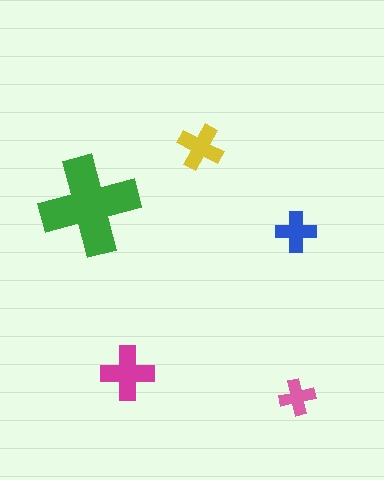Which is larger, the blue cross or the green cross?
The green one.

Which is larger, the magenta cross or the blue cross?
The magenta one.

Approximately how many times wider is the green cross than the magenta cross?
About 2 times wider.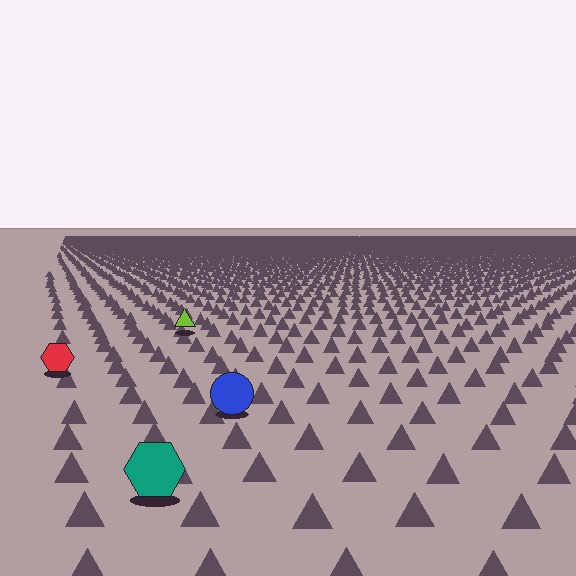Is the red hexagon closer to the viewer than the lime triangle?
Yes. The red hexagon is closer — you can tell from the texture gradient: the ground texture is coarser near it.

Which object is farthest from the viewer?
The lime triangle is farthest from the viewer. It appears smaller and the ground texture around it is denser.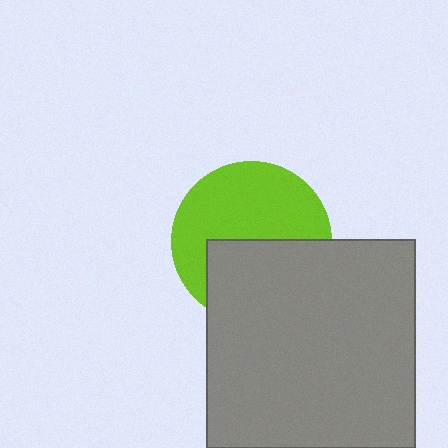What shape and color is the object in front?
The object in front is a gray square.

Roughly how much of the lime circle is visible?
About half of it is visible (roughly 57%).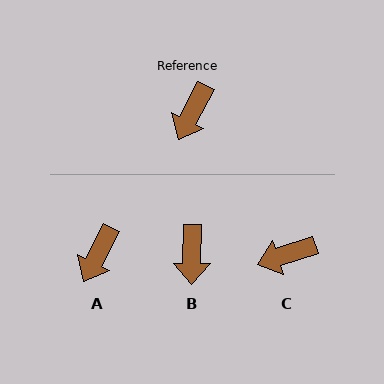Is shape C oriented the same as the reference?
No, it is off by about 44 degrees.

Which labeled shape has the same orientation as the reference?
A.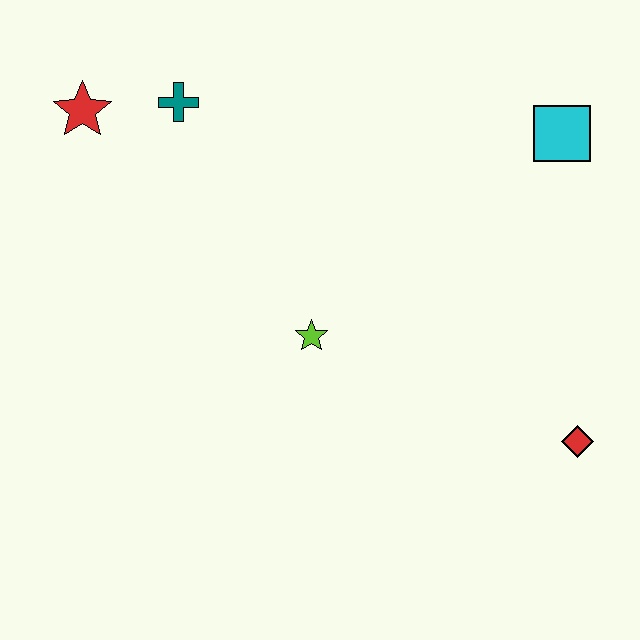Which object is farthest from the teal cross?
The red diamond is farthest from the teal cross.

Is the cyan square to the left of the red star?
No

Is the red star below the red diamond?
No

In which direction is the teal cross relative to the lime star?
The teal cross is above the lime star.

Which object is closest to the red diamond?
The lime star is closest to the red diamond.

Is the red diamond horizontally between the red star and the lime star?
No